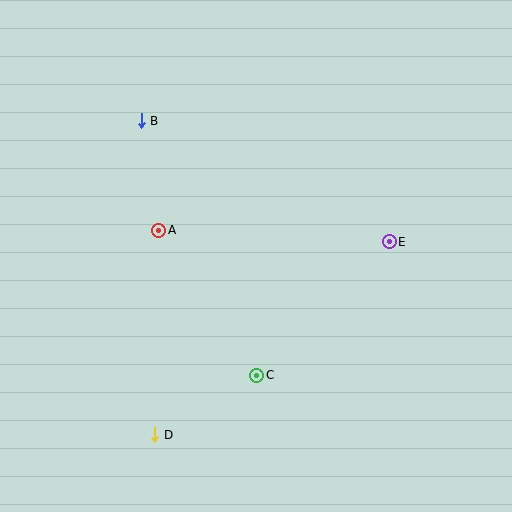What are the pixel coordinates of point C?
Point C is at (257, 375).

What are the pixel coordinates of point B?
Point B is at (141, 121).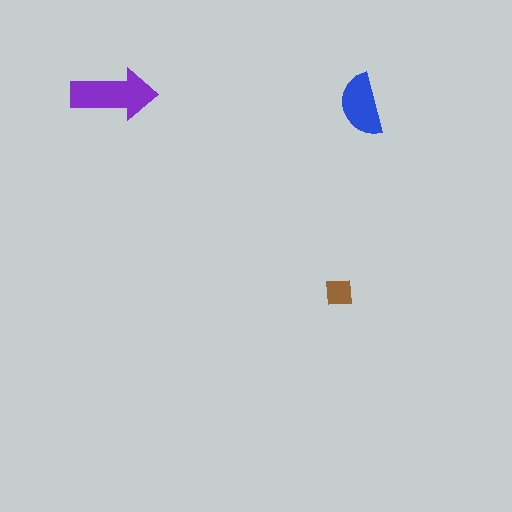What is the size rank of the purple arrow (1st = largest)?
1st.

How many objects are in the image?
There are 3 objects in the image.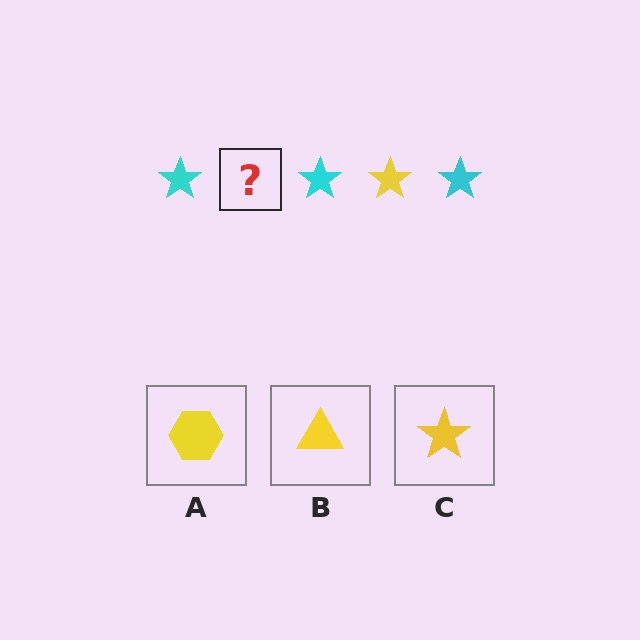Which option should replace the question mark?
Option C.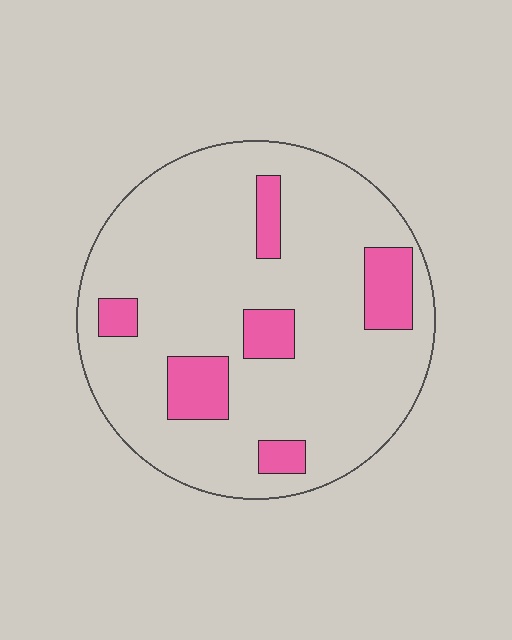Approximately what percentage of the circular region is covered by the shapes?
Approximately 15%.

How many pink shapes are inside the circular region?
6.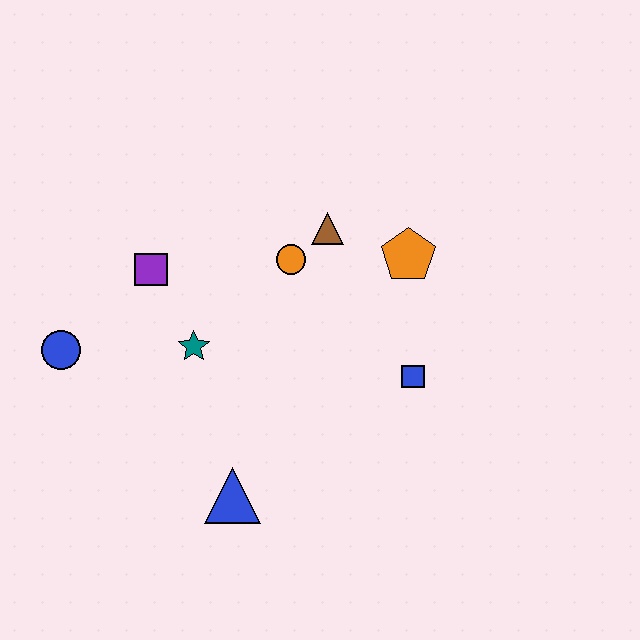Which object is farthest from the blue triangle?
The orange pentagon is farthest from the blue triangle.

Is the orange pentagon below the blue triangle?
No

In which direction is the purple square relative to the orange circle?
The purple square is to the left of the orange circle.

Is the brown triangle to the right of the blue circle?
Yes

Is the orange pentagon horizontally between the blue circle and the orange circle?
No